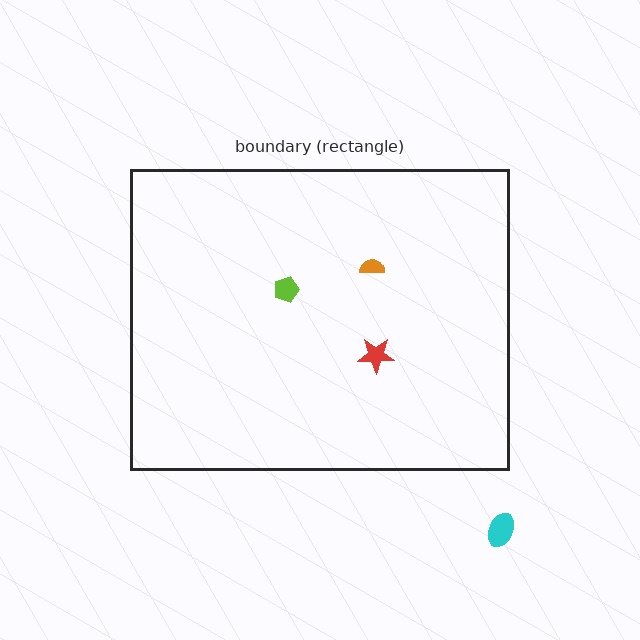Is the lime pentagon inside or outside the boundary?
Inside.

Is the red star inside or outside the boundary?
Inside.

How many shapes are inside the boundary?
3 inside, 1 outside.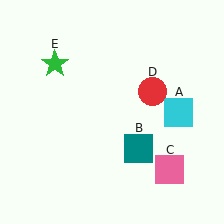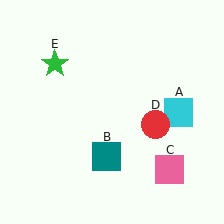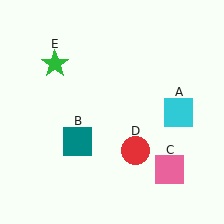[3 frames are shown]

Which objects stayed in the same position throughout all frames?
Cyan square (object A) and pink square (object C) and green star (object E) remained stationary.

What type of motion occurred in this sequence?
The teal square (object B), red circle (object D) rotated clockwise around the center of the scene.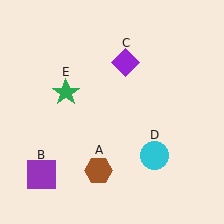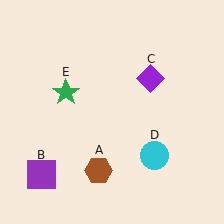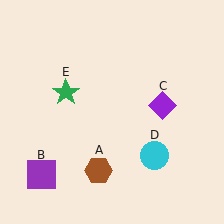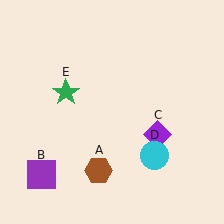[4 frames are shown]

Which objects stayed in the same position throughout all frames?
Brown hexagon (object A) and purple square (object B) and cyan circle (object D) and green star (object E) remained stationary.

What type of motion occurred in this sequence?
The purple diamond (object C) rotated clockwise around the center of the scene.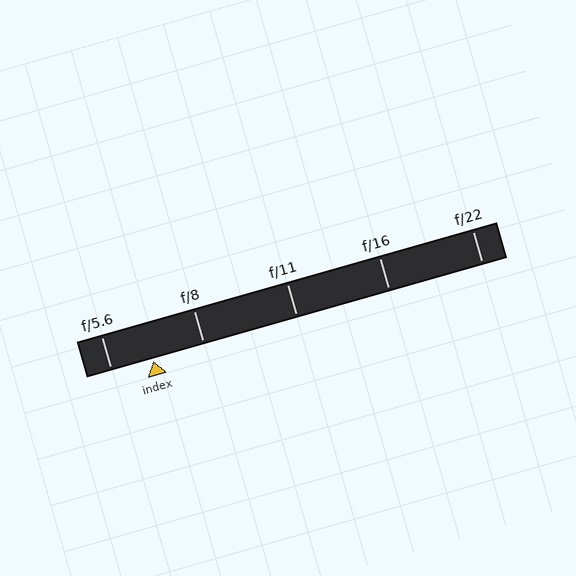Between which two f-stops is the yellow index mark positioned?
The index mark is between f/5.6 and f/8.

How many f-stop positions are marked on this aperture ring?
There are 5 f-stop positions marked.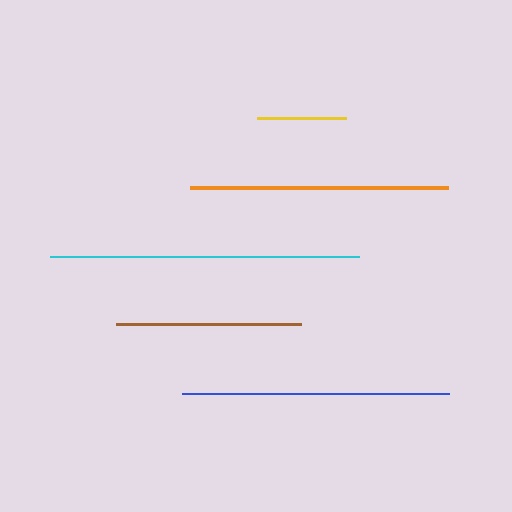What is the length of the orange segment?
The orange segment is approximately 258 pixels long.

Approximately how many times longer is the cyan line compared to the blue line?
The cyan line is approximately 1.2 times the length of the blue line.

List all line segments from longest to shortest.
From longest to shortest: cyan, blue, orange, brown, yellow.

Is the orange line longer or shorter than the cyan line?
The cyan line is longer than the orange line.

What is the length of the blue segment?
The blue segment is approximately 266 pixels long.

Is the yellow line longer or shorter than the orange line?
The orange line is longer than the yellow line.